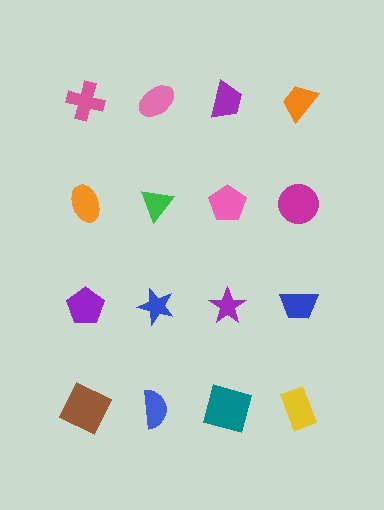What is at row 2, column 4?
A magenta circle.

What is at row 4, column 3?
A teal square.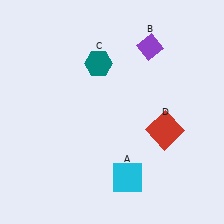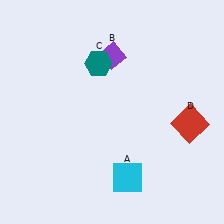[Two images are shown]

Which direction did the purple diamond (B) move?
The purple diamond (B) moved left.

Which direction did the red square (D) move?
The red square (D) moved right.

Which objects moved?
The objects that moved are: the purple diamond (B), the red square (D).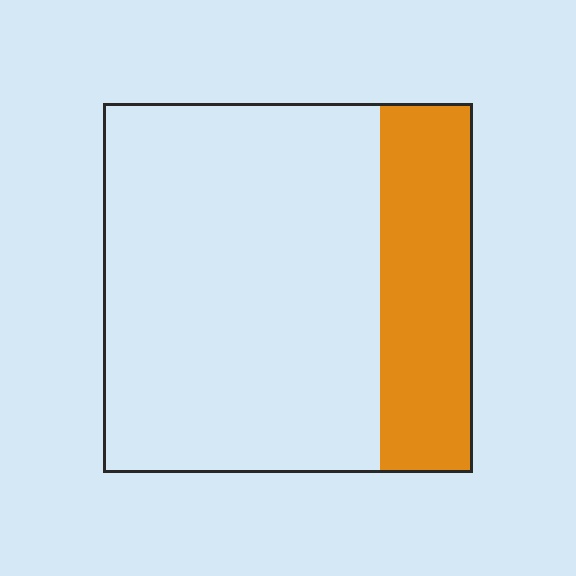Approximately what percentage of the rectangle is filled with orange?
Approximately 25%.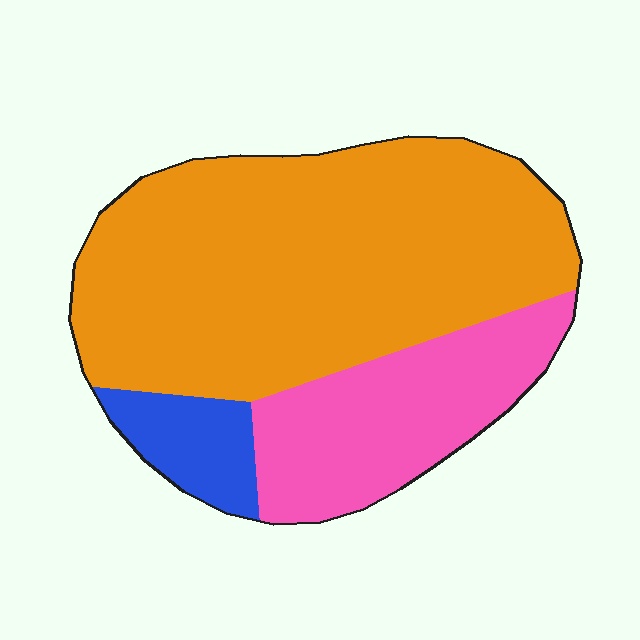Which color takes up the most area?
Orange, at roughly 65%.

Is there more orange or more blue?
Orange.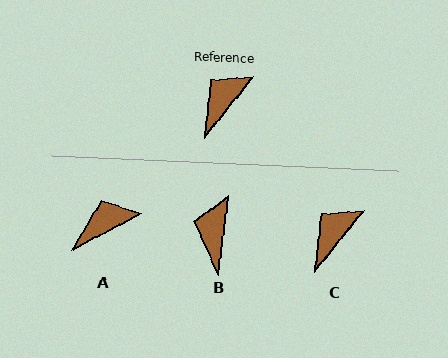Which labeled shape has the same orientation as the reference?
C.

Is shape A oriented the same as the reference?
No, it is off by about 23 degrees.